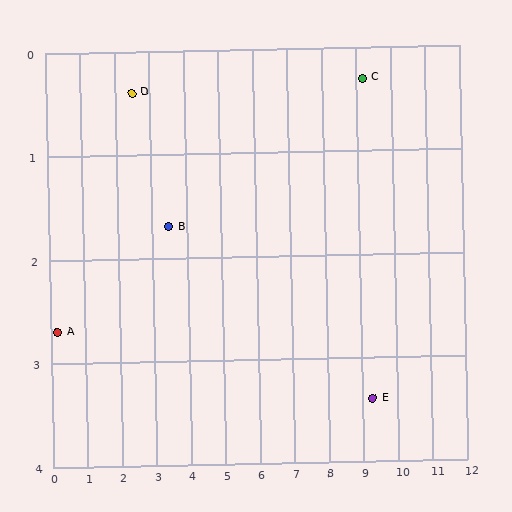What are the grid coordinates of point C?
Point C is at approximately (9.2, 0.3).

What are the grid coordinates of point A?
Point A is at approximately (0.2, 2.7).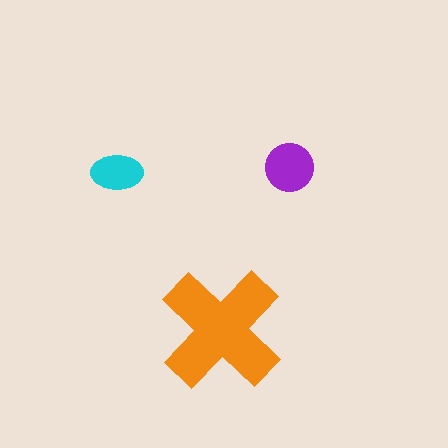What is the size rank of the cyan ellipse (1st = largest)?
3rd.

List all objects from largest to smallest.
The orange cross, the purple circle, the cyan ellipse.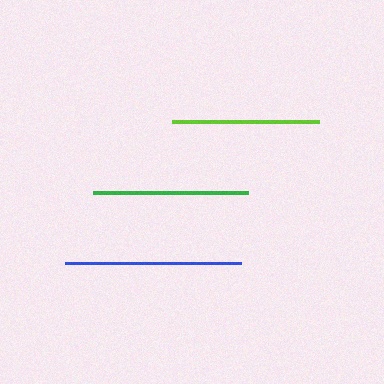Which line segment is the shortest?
The lime line is the shortest at approximately 146 pixels.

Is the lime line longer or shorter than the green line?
The green line is longer than the lime line.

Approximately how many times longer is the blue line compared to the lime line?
The blue line is approximately 1.2 times the length of the lime line.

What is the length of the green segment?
The green segment is approximately 155 pixels long.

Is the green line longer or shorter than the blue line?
The blue line is longer than the green line.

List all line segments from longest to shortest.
From longest to shortest: blue, green, lime.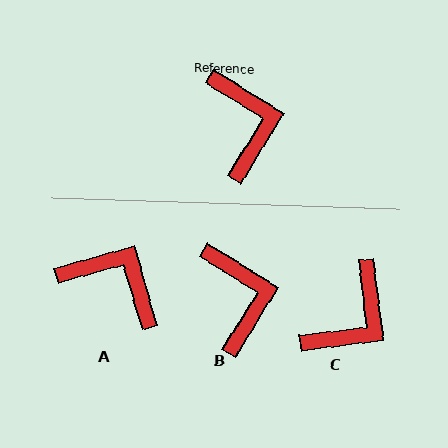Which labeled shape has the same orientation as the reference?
B.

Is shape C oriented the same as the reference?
No, it is off by about 51 degrees.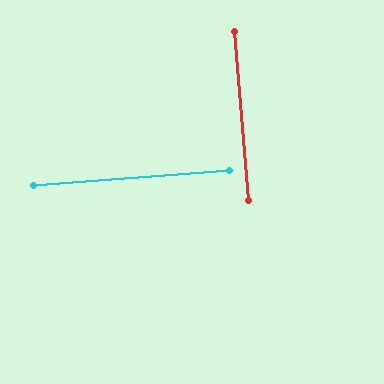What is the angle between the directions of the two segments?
Approximately 90 degrees.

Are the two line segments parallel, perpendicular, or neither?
Perpendicular — they meet at approximately 90°.